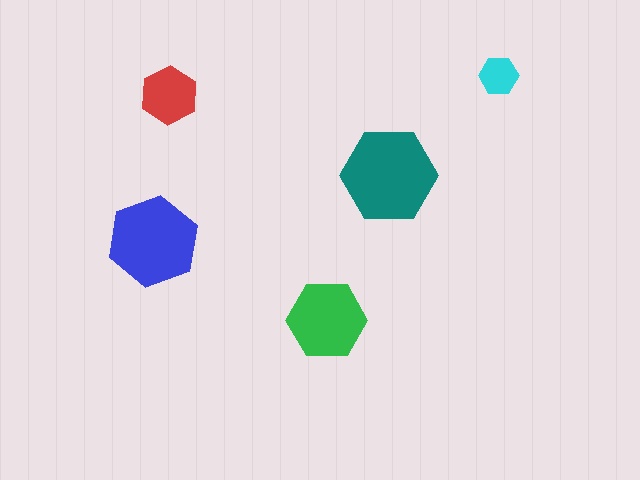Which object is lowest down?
The green hexagon is bottommost.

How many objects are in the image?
There are 5 objects in the image.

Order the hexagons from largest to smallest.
the teal one, the blue one, the green one, the red one, the cyan one.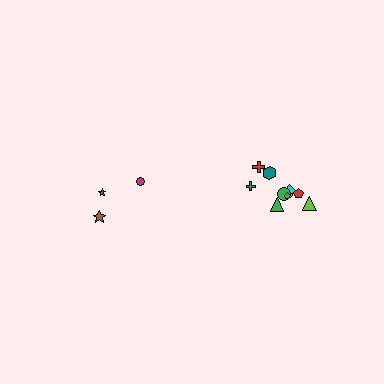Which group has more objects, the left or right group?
The right group.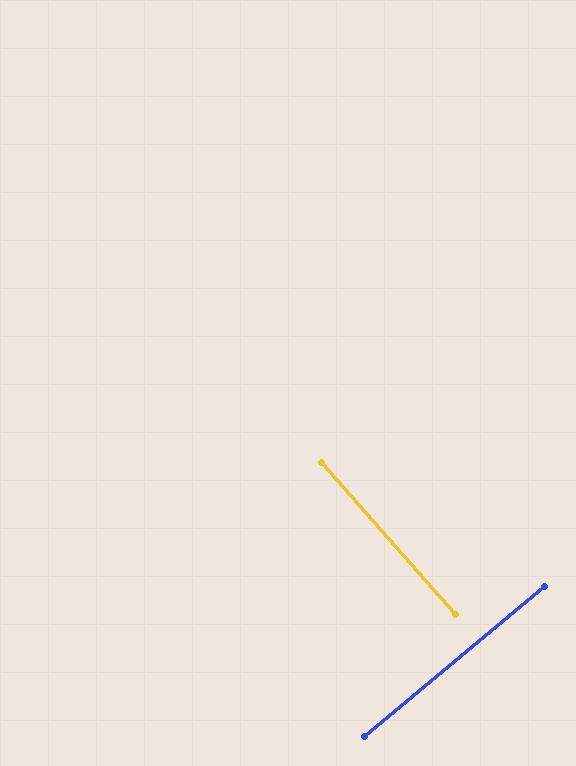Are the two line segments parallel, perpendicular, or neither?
Perpendicular — they meet at approximately 88°.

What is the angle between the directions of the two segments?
Approximately 88 degrees.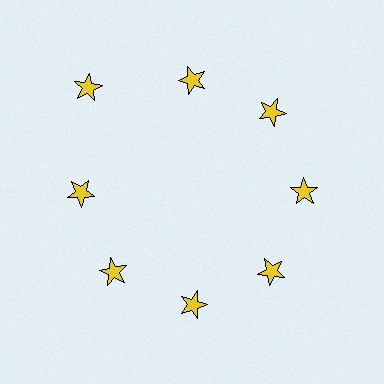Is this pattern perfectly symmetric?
No. The 8 yellow stars are arranged in a ring, but one element near the 10 o'clock position is pushed outward from the center, breaking the 8-fold rotational symmetry.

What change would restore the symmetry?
The symmetry would be restored by moving it inward, back onto the ring so that all 8 stars sit at equal angles and equal distance from the center.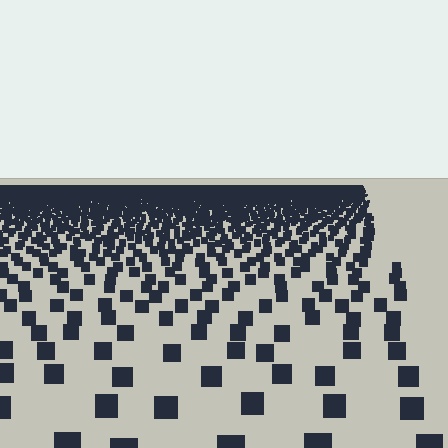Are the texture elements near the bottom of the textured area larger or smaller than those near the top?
Larger. Near the bottom, elements are closer to the viewer and appear at a bigger on-screen size.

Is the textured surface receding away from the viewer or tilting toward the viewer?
The surface is receding away from the viewer. Texture elements get smaller and denser toward the top.